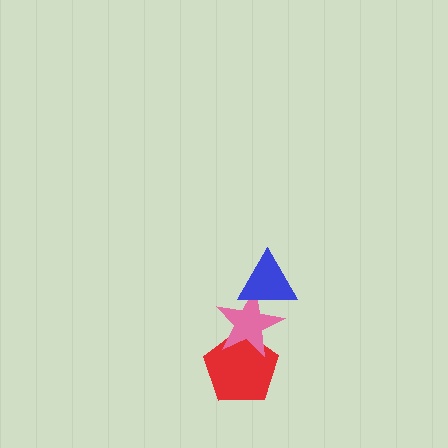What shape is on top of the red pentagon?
The pink star is on top of the red pentagon.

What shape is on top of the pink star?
The blue triangle is on top of the pink star.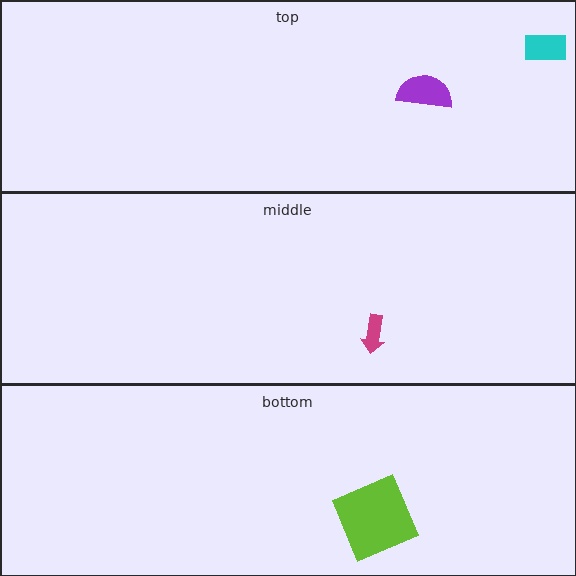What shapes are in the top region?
The cyan rectangle, the purple semicircle.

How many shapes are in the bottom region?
1.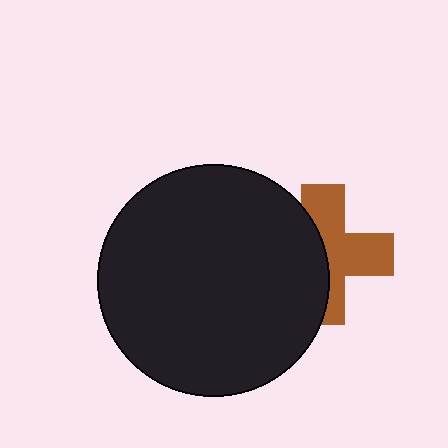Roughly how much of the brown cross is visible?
About half of it is visible (roughly 54%).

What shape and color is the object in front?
The object in front is a black circle.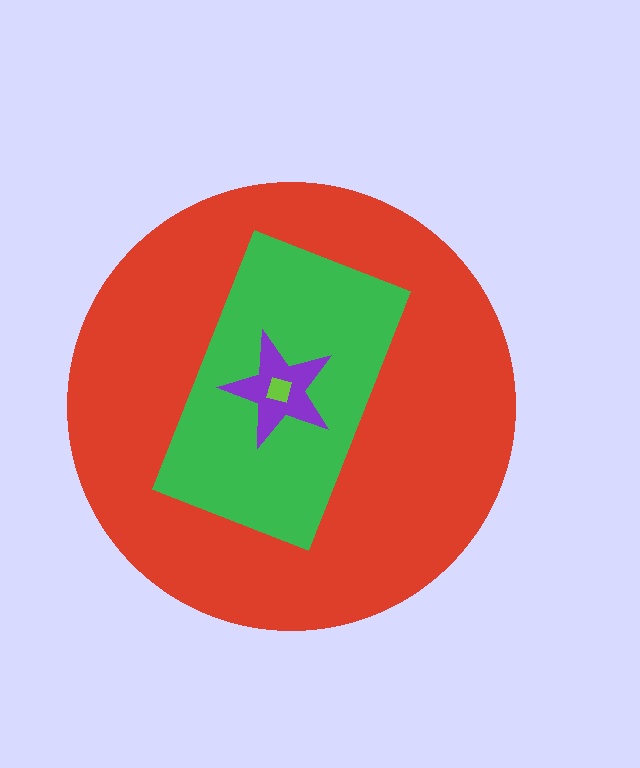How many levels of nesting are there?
4.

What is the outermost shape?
The red circle.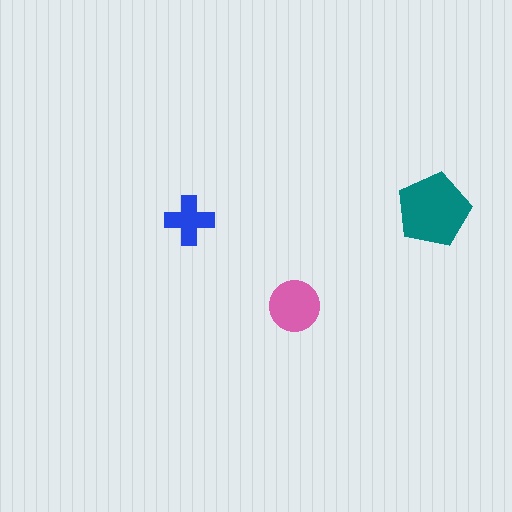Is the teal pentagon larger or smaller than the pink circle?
Larger.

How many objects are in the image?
There are 3 objects in the image.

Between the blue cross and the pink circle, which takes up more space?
The pink circle.